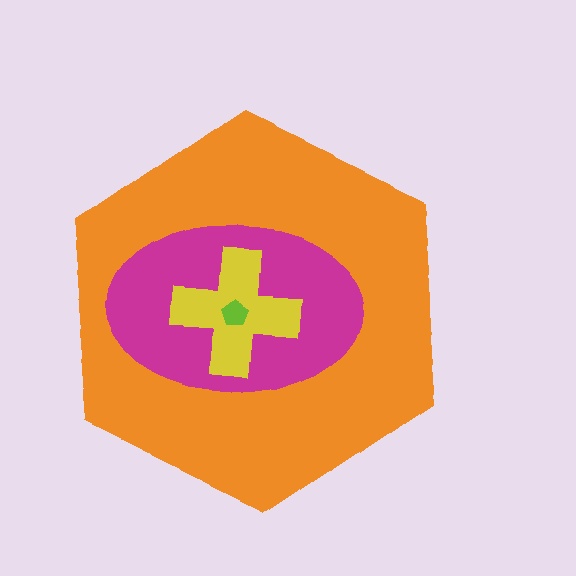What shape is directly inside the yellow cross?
The lime pentagon.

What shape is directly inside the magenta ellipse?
The yellow cross.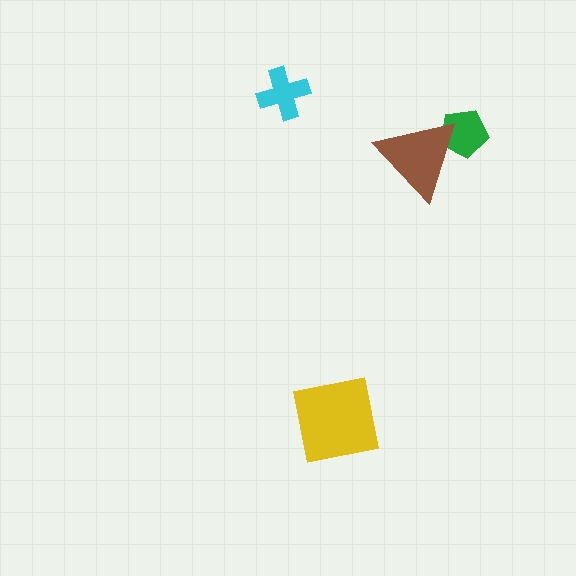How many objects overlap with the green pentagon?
1 object overlaps with the green pentagon.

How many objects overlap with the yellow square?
0 objects overlap with the yellow square.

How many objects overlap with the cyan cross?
0 objects overlap with the cyan cross.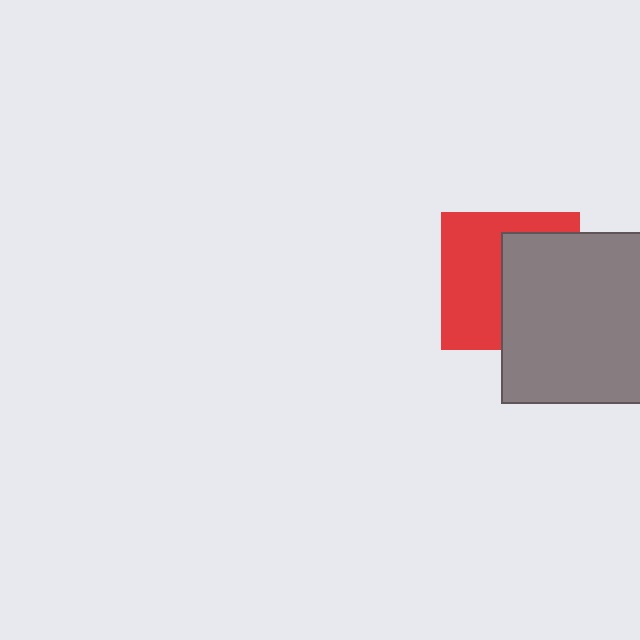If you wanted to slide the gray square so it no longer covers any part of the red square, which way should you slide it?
Slide it right — that is the most direct way to separate the two shapes.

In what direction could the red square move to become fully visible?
The red square could move left. That would shift it out from behind the gray square entirely.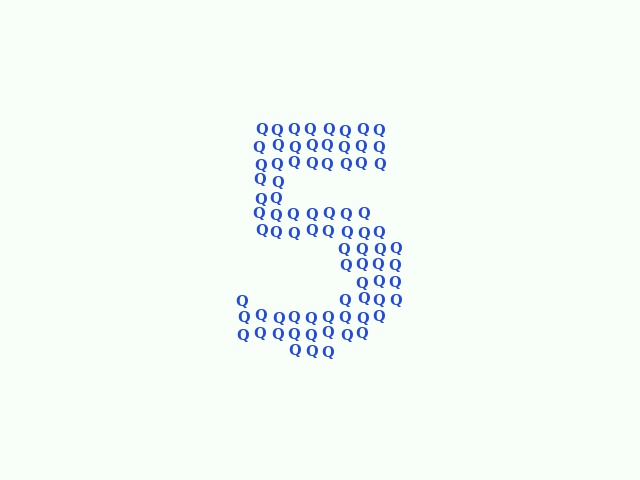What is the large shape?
The large shape is the digit 5.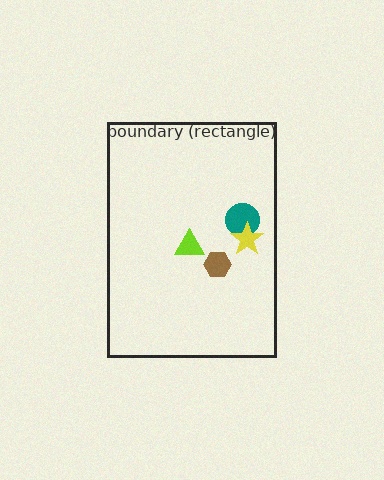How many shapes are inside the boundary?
4 inside, 0 outside.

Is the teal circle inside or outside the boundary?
Inside.